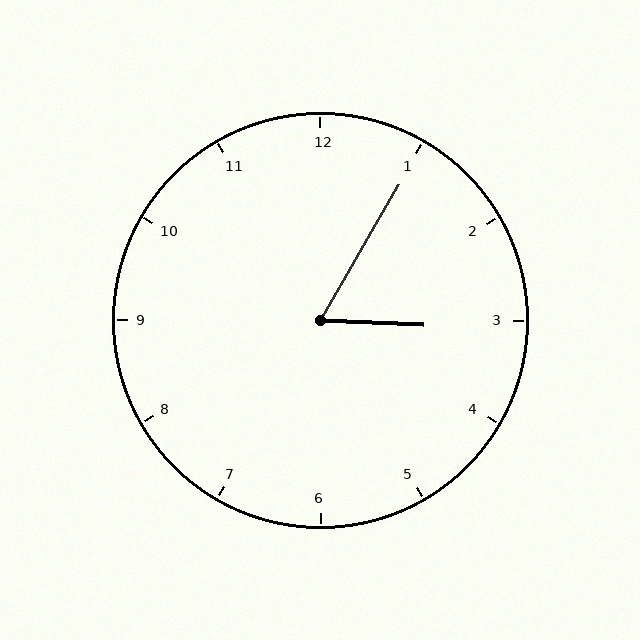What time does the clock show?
3:05.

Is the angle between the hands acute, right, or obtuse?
It is acute.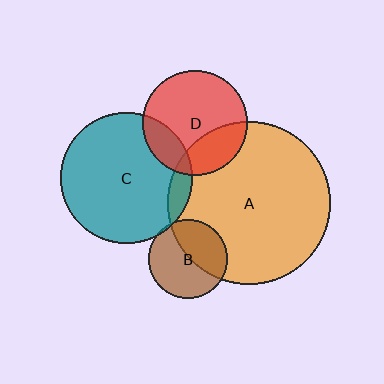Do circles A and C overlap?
Yes.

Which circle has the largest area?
Circle A (orange).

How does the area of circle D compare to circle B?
Approximately 1.8 times.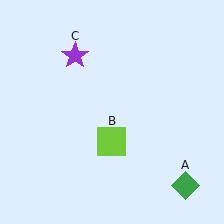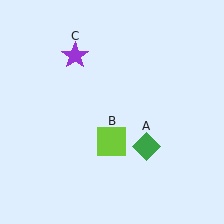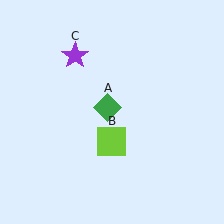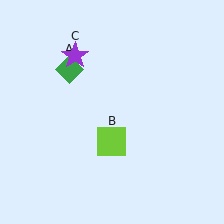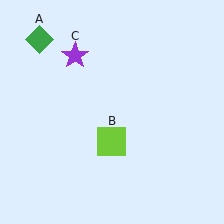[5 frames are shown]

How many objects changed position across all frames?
1 object changed position: green diamond (object A).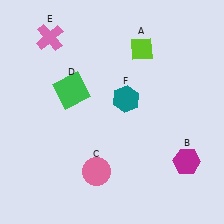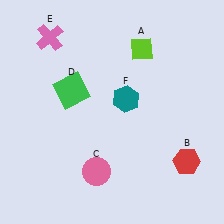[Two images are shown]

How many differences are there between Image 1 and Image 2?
There is 1 difference between the two images.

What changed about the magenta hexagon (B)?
In Image 1, B is magenta. In Image 2, it changed to red.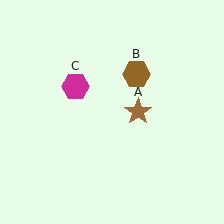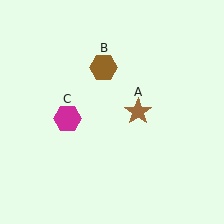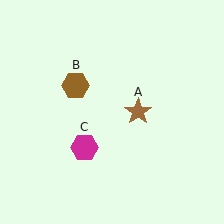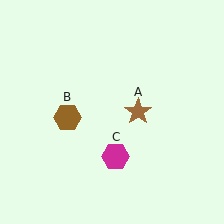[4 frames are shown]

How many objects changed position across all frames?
2 objects changed position: brown hexagon (object B), magenta hexagon (object C).